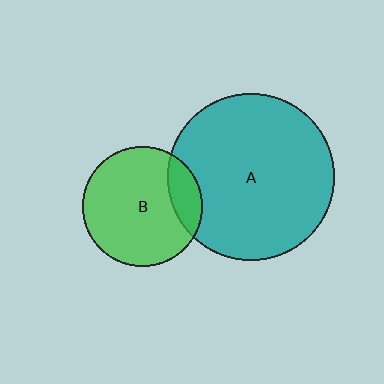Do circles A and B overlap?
Yes.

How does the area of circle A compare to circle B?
Approximately 1.9 times.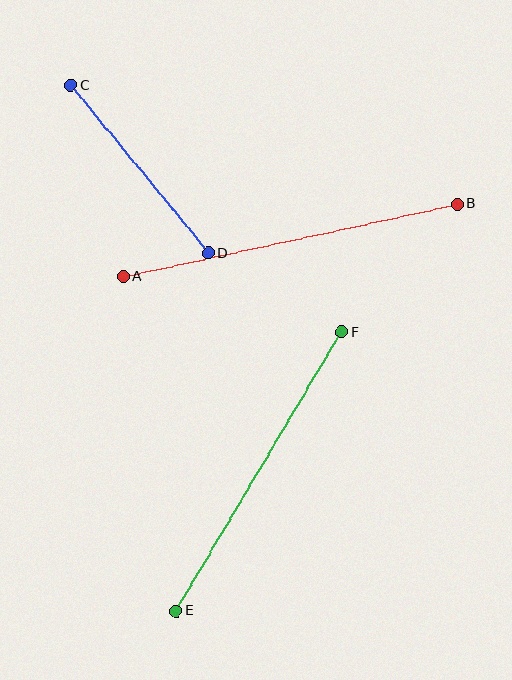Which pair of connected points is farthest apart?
Points A and B are farthest apart.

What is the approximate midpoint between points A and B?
The midpoint is at approximately (290, 240) pixels.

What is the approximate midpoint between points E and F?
The midpoint is at approximately (259, 472) pixels.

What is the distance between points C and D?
The distance is approximately 217 pixels.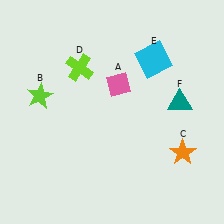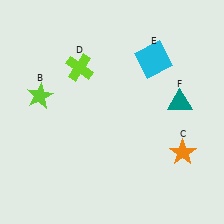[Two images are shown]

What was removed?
The pink diamond (A) was removed in Image 2.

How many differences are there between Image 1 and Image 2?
There is 1 difference between the two images.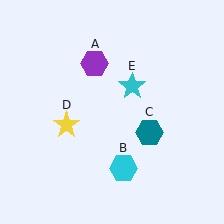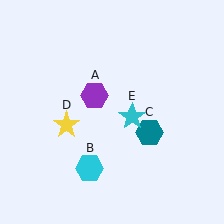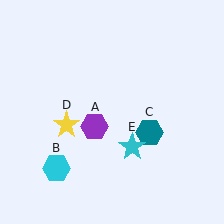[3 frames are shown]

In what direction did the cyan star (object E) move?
The cyan star (object E) moved down.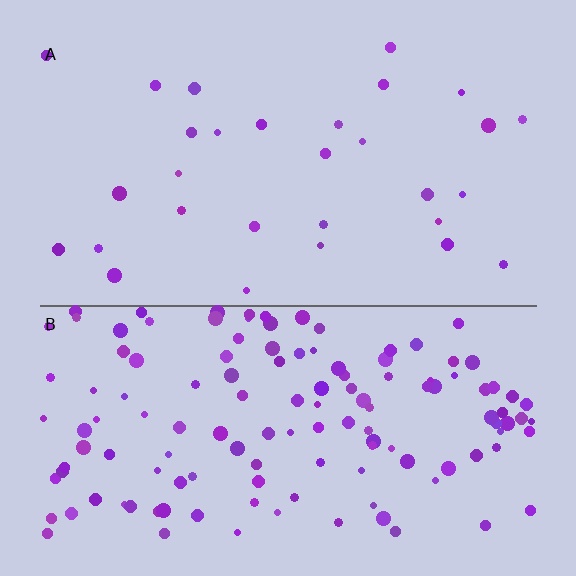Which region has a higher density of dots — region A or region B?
B (the bottom).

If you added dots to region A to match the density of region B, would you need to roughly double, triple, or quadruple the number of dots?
Approximately quadruple.